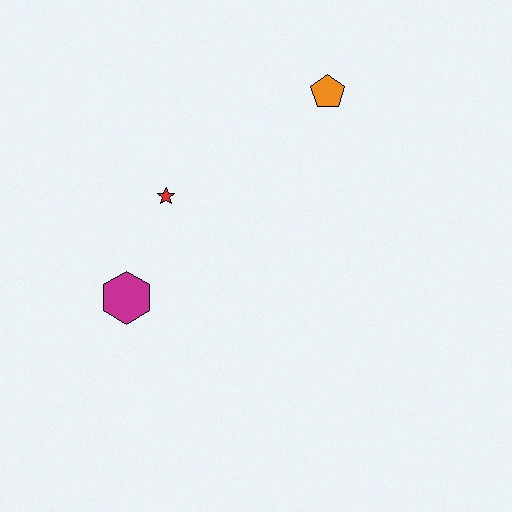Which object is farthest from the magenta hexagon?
The orange pentagon is farthest from the magenta hexagon.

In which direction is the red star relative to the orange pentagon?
The red star is to the left of the orange pentagon.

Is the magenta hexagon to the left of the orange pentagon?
Yes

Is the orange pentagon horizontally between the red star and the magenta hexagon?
No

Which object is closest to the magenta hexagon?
The red star is closest to the magenta hexagon.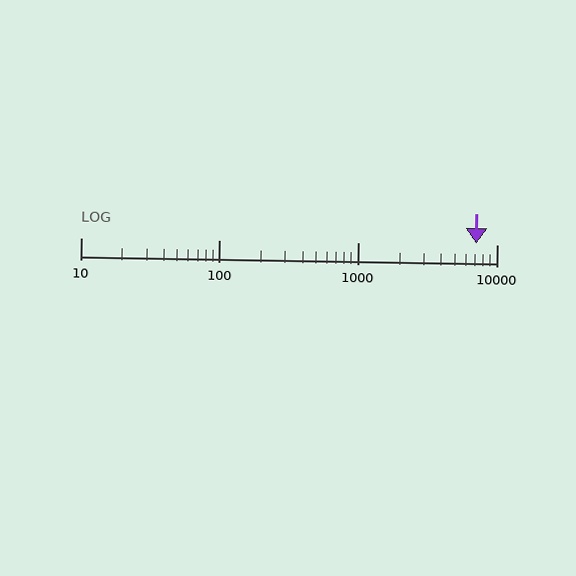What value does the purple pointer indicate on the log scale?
The pointer indicates approximately 7100.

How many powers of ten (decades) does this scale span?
The scale spans 3 decades, from 10 to 10000.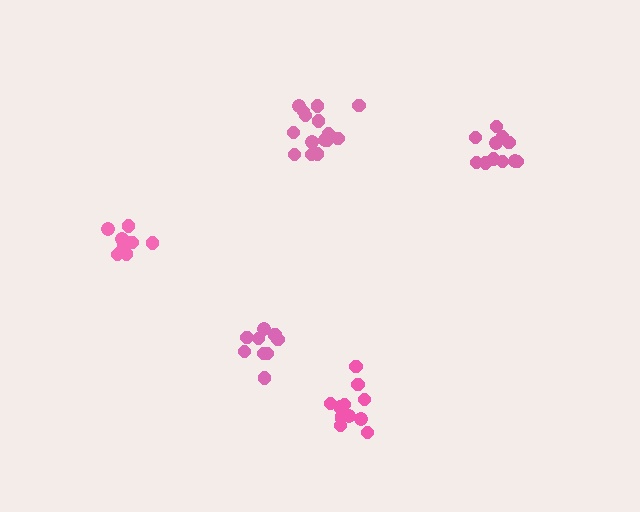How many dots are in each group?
Group 1: 10 dots, Group 2: 15 dots, Group 3: 10 dots, Group 4: 13 dots, Group 5: 11 dots (59 total).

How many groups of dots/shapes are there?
There are 5 groups.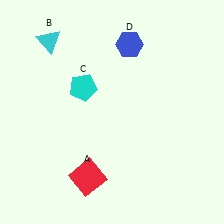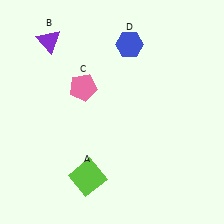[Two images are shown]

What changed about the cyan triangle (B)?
In Image 1, B is cyan. In Image 2, it changed to purple.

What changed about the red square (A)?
In Image 1, A is red. In Image 2, it changed to lime.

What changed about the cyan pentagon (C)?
In Image 1, C is cyan. In Image 2, it changed to pink.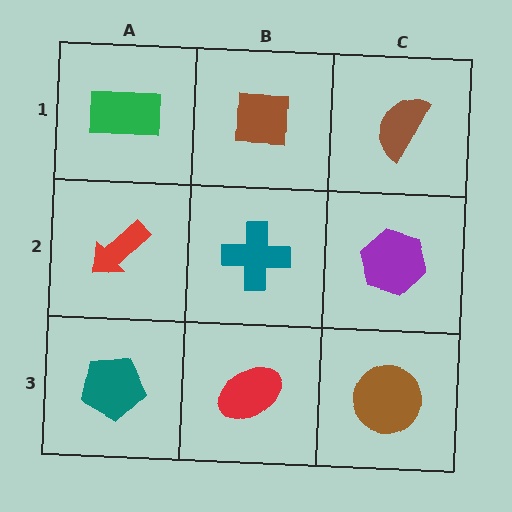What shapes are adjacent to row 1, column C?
A purple hexagon (row 2, column C), a brown square (row 1, column B).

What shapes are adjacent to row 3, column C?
A purple hexagon (row 2, column C), a red ellipse (row 3, column B).